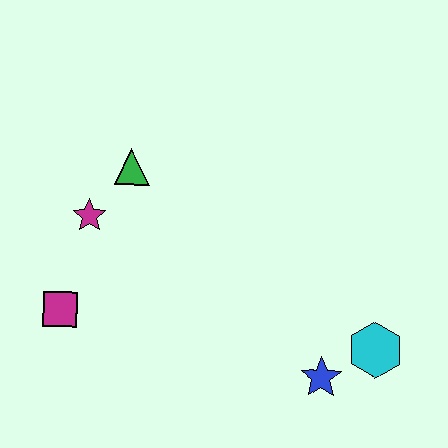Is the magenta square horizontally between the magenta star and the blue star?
No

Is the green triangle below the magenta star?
No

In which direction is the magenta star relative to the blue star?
The magenta star is to the left of the blue star.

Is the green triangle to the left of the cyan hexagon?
Yes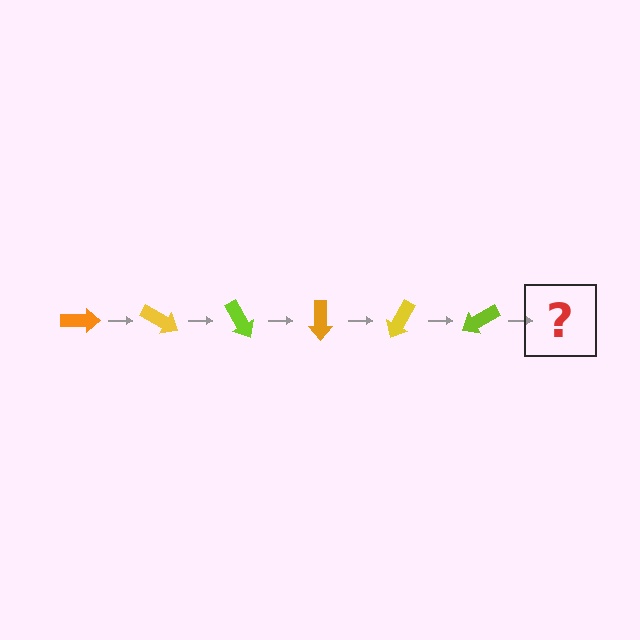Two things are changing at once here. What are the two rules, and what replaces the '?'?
The two rules are that it rotates 30 degrees each step and the color cycles through orange, yellow, and lime. The '?' should be an orange arrow, rotated 180 degrees from the start.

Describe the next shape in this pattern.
It should be an orange arrow, rotated 180 degrees from the start.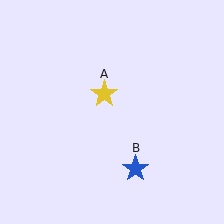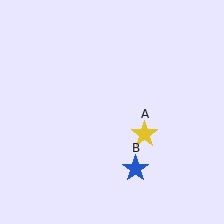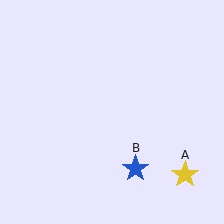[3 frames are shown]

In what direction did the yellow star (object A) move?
The yellow star (object A) moved down and to the right.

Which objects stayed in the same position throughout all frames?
Blue star (object B) remained stationary.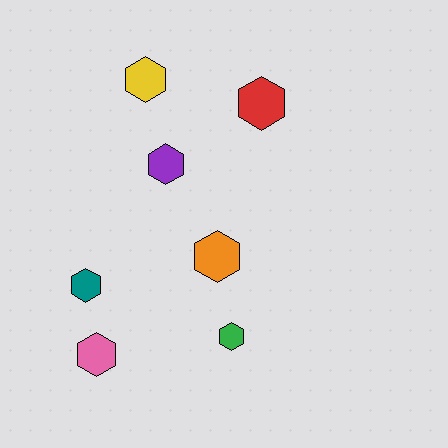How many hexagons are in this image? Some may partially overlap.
There are 7 hexagons.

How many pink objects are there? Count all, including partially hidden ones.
There is 1 pink object.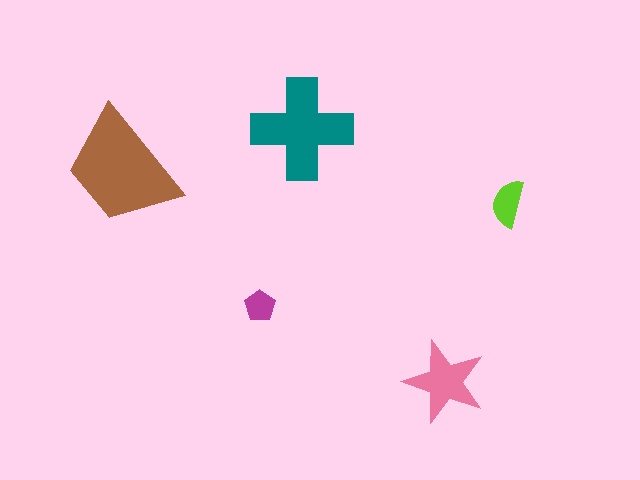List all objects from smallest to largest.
The magenta pentagon, the lime semicircle, the pink star, the teal cross, the brown trapezoid.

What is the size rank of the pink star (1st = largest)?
3rd.